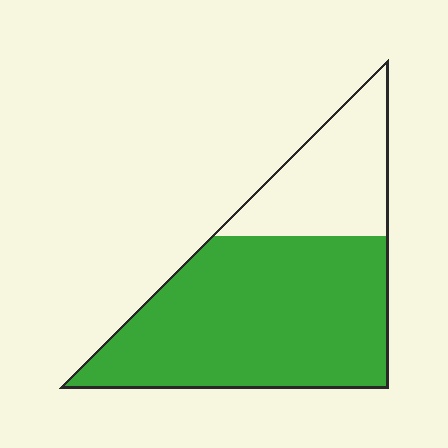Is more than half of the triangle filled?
Yes.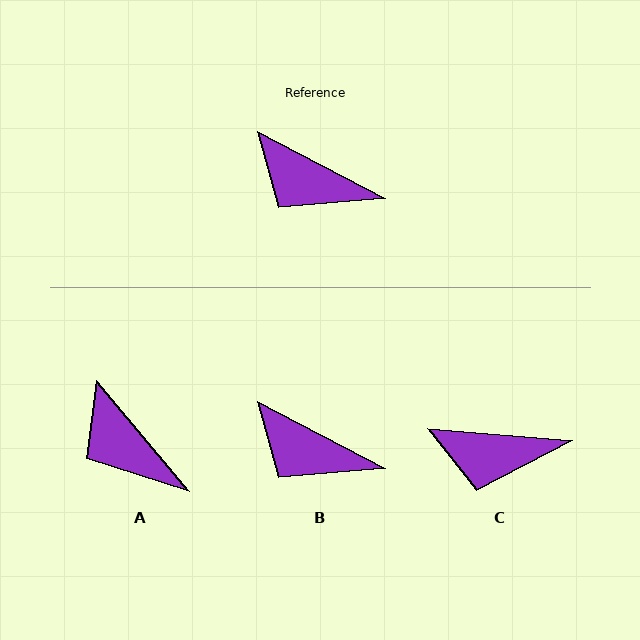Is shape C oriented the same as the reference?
No, it is off by about 23 degrees.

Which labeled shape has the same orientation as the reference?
B.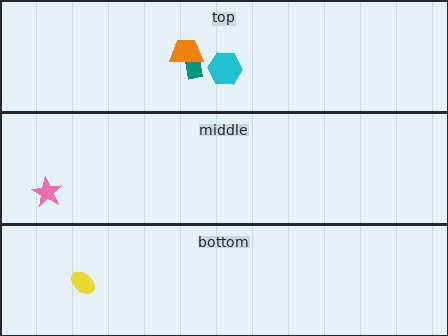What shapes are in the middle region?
The pink star.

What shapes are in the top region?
The cyan hexagon, the teal rectangle, the orange trapezoid.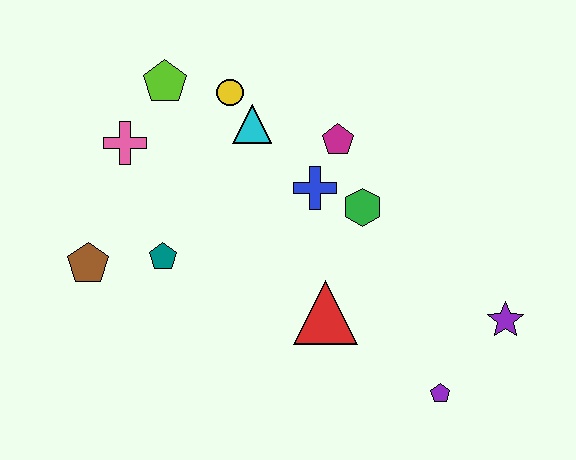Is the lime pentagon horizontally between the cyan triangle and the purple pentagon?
No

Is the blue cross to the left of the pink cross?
No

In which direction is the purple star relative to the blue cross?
The purple star is to the right of the blue cross.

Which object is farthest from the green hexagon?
The brown pentagon is farthest from the green hexagon.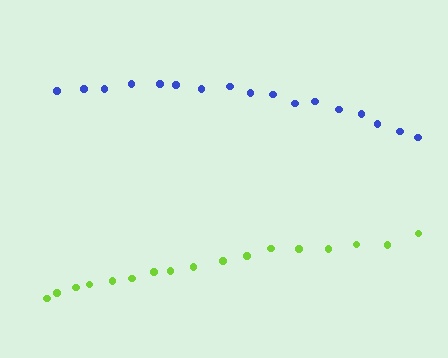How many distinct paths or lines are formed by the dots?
There are 2 distinct paths.